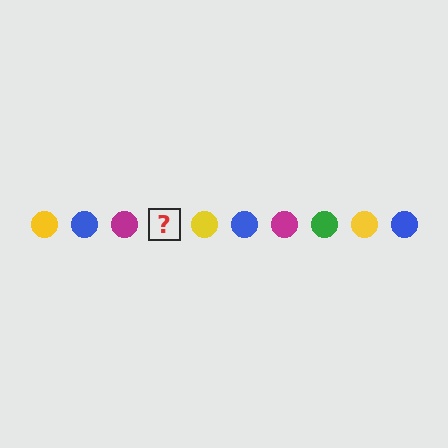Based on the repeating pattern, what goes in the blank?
The blank should be a green circle.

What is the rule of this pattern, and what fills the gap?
The rule is that the pattern cycles through yellow, blue, magenta, green circles. The gap should be filled with a green circle.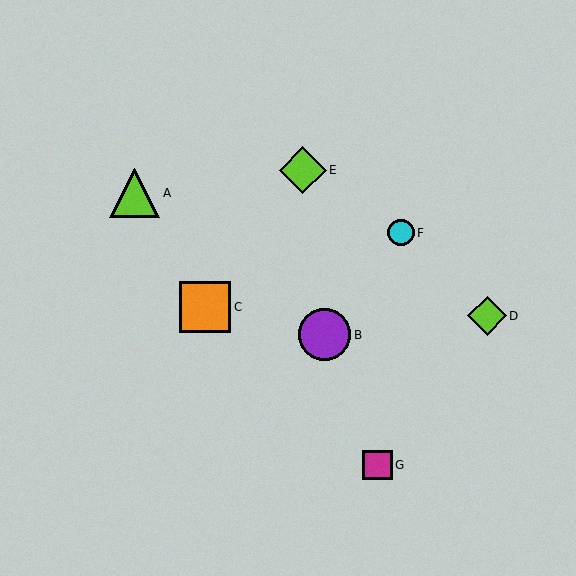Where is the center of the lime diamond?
The center of the lime diamond is at (487, 316).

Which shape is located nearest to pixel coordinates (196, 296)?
The orange square (labeled C) at (205, 307) is nearest to that location.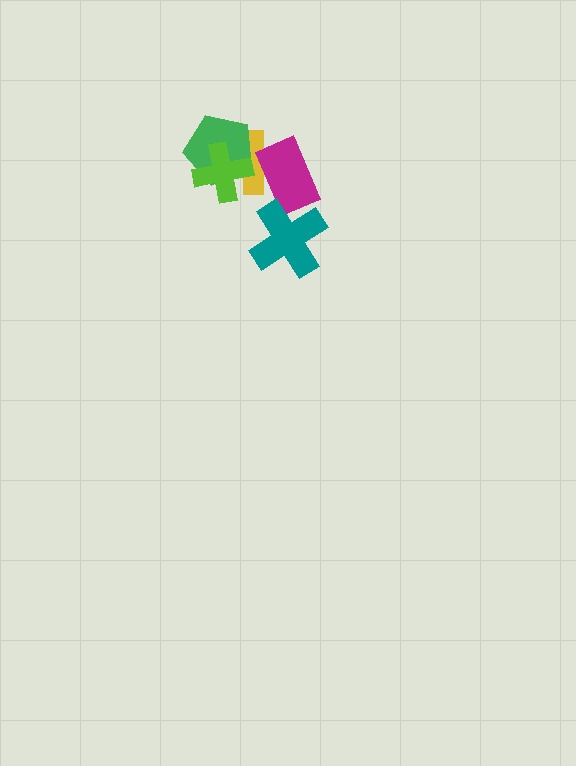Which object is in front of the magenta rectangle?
The teal cross is in front of the magenta rectangle.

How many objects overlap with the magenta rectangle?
2 objects overlap with the magenta rectangle.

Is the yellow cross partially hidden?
Yes, it is partially covered by another shape.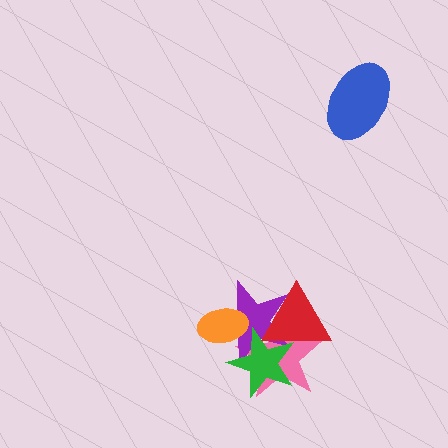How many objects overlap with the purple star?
4 objects overlap with the purple star.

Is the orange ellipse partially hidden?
No, no other shape covers it.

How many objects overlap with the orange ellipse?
2 objects overlap with the orange ellipse.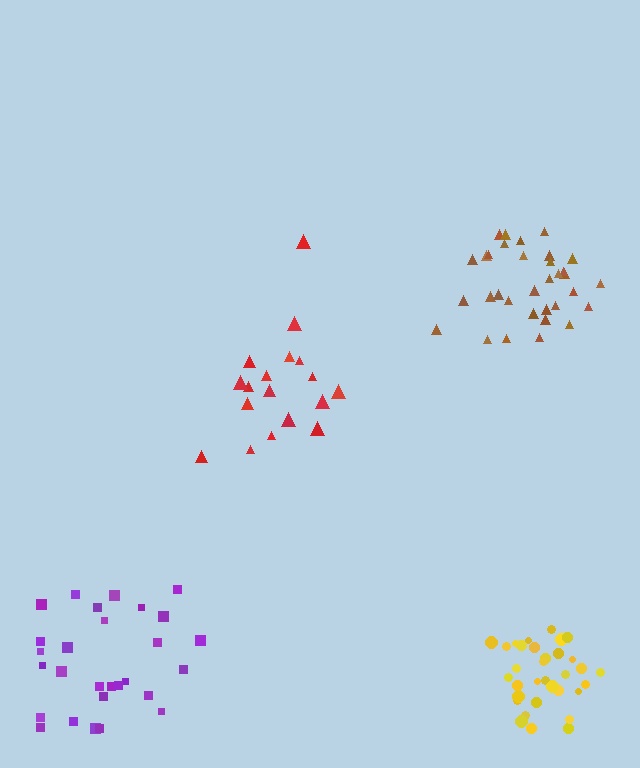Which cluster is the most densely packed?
Yellow.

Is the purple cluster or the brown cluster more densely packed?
Brown.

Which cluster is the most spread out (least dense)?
Red.